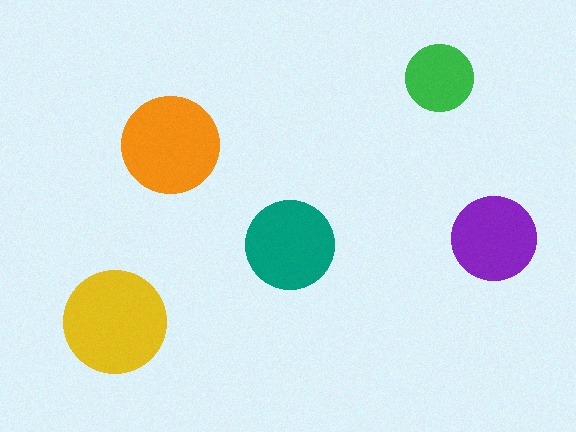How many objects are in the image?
There are 5 objects in the image.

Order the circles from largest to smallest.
the yellow one, the orange one, the teal one, the purple one, the green one.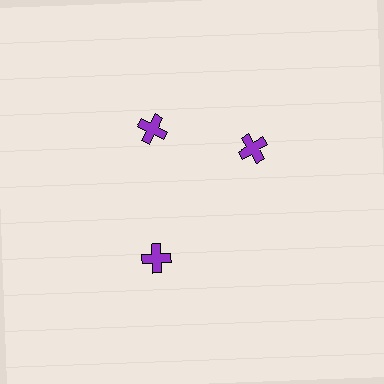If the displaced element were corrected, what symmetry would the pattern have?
It would have 3-fold rotational symmetry — the pattern would map onto itself every 120 degrees.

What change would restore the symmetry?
The symmetry would be restored by rotating it back into even spacing with its neighbors so that all 3 crosses sit at equal angles and equal distance from the center.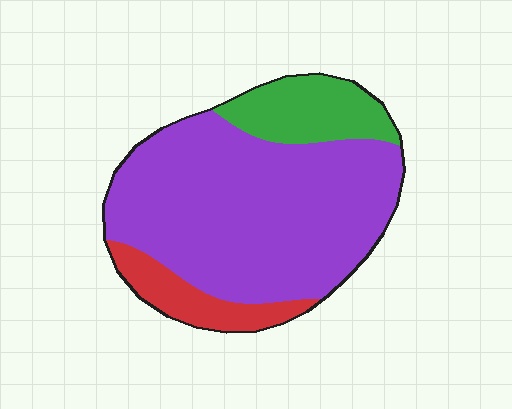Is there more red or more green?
Green.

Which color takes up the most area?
Purple, at roughly 70%.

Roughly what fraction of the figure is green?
Green takes up about one sixth (1/6) of the figure.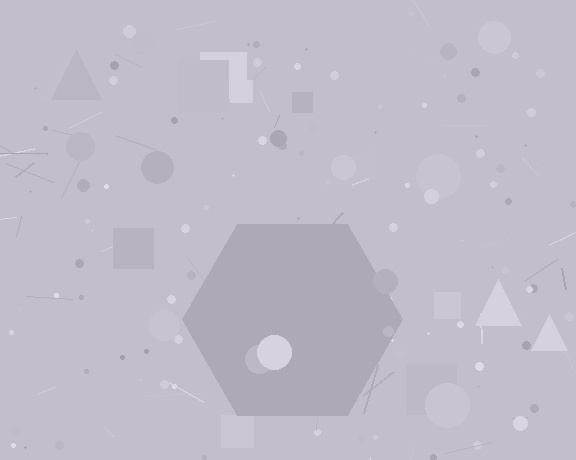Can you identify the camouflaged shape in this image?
The camouflaged shape is a hexagon.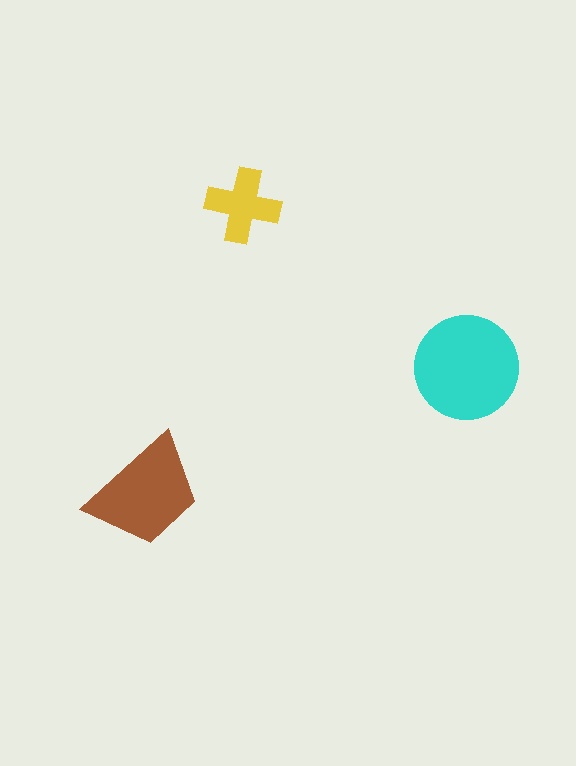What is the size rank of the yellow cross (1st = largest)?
3rd.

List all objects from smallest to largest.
The yellow cross, the brown trapezoid, the cyan circle.